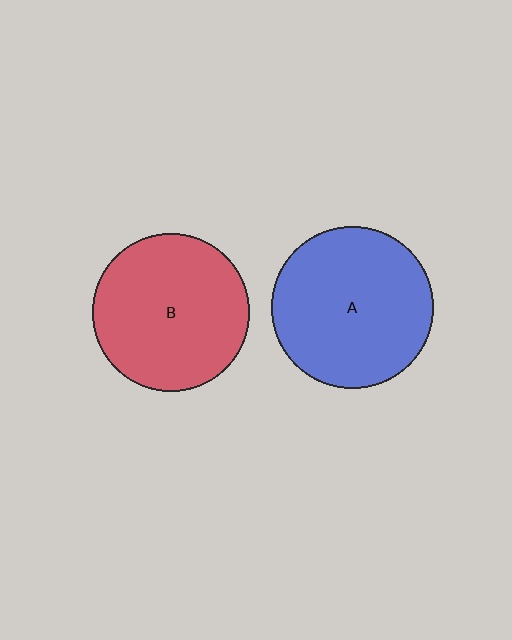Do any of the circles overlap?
No, none of the circles overlap.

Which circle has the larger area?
Circle A (blue).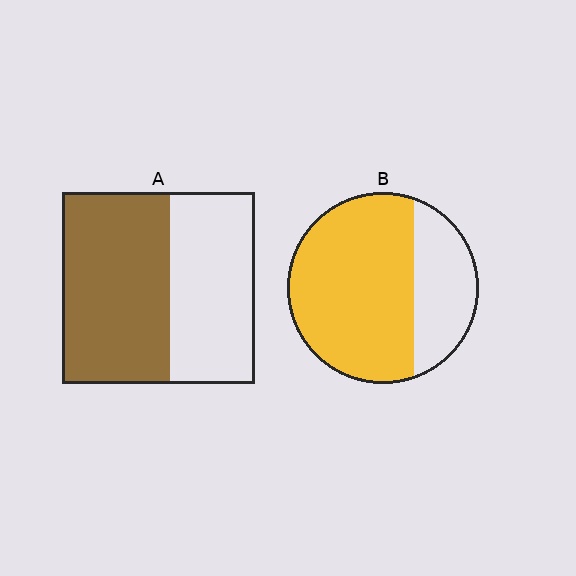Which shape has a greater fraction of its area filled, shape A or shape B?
Shape B.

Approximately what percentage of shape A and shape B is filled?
A is approximately 55% and B is approximately 70%.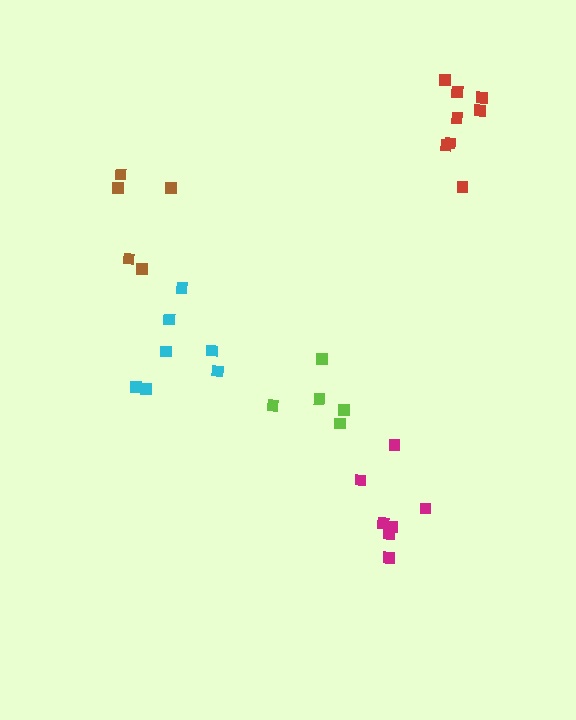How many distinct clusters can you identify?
There are 5 distinct clusters.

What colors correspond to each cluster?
The clusters are colored: red, brown, lime, cyan, magenta.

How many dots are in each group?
Group 1: 8 dots, Group 2: 5 dots, Group 3: 5 dots, Group 4: 7 dots, Group 5: 7 dots (32 total).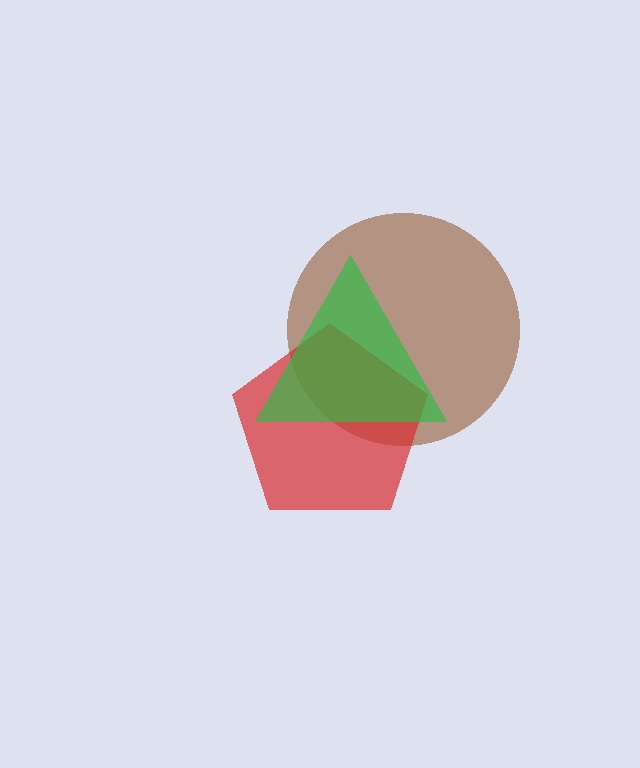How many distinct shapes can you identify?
There are 3 distinct shapes: a brown circle, a red pentagon, a green triangle.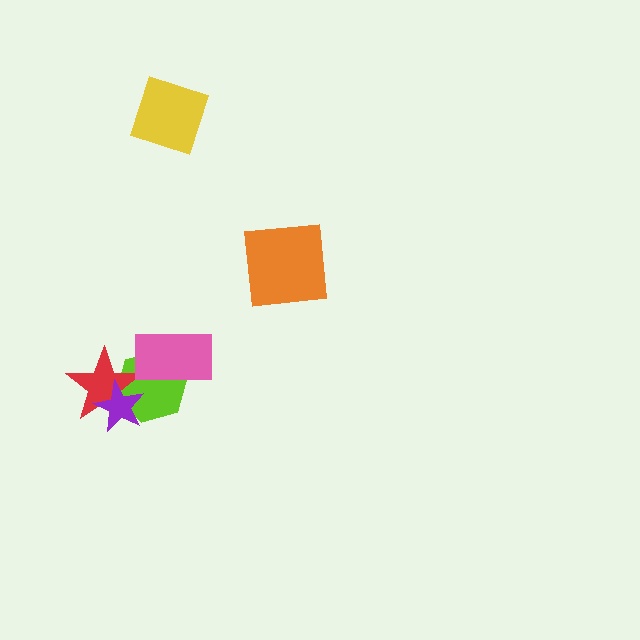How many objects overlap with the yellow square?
0 objects overlap with the yellow square.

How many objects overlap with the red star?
2 objects overlap with the red star.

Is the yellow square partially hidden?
No, no other shape covers it.